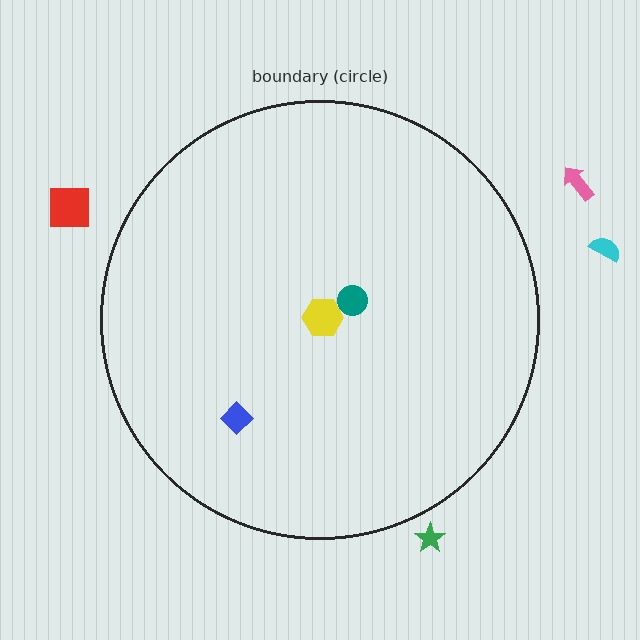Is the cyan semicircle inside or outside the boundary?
Outside.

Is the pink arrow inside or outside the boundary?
Outside.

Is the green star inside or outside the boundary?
Outside.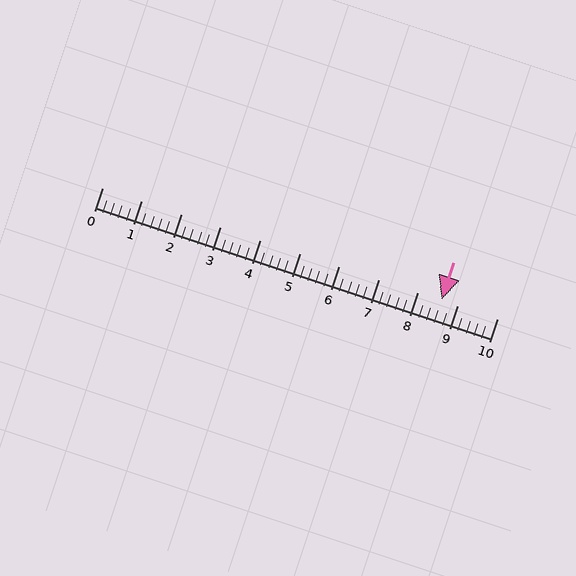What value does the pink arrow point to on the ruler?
The pink arrow points to approximately 8.6.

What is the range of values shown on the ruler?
The ruler shows values from 0 to 10.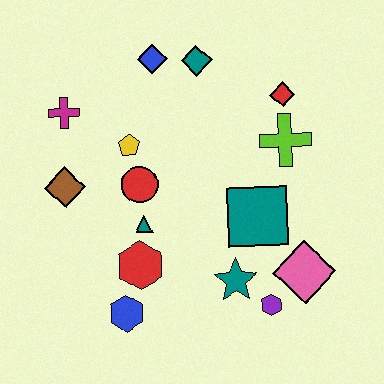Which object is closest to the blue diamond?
The teal diamond is closest to the blue diamond.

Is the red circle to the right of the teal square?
No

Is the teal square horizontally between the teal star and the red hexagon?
No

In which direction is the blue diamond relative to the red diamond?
The blue diamond is to the left of the red diamond.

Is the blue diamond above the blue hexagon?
Yes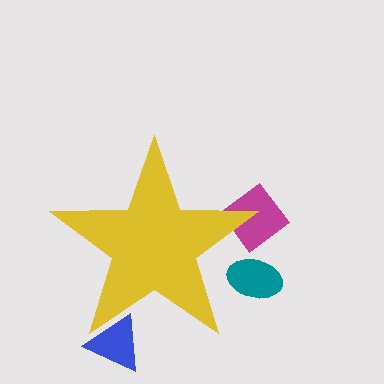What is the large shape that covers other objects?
A yellow star.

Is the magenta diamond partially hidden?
Yes, the magenta diamond is partially hidden behind the yellow star.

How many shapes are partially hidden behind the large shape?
3 shapes are partially hidden.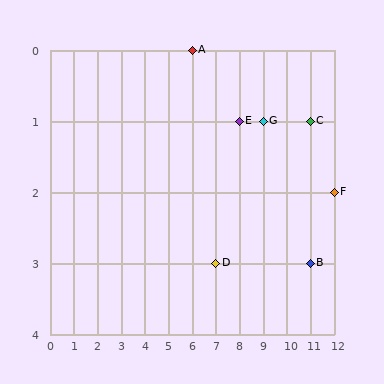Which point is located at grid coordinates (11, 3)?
Point B is at (11, 3).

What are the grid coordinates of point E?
Point E is at grid coordinates (8, 1).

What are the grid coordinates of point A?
Point A is at grid coordinates (6, 0).